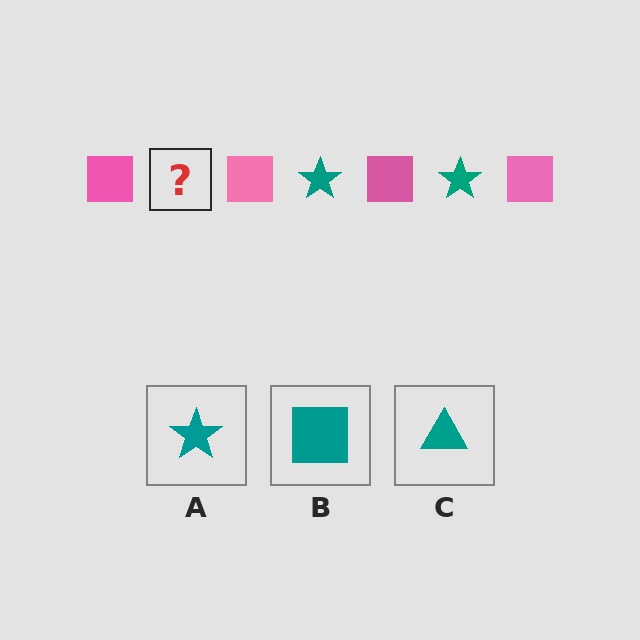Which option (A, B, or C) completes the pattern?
A.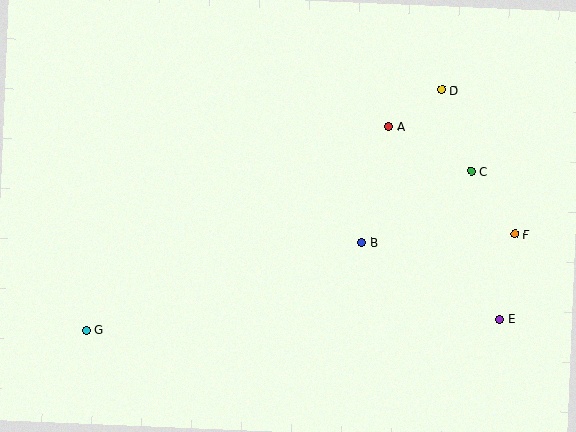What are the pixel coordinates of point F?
Point F is at (514, 234).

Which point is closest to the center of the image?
Point B at (362, 242) is closest to the center.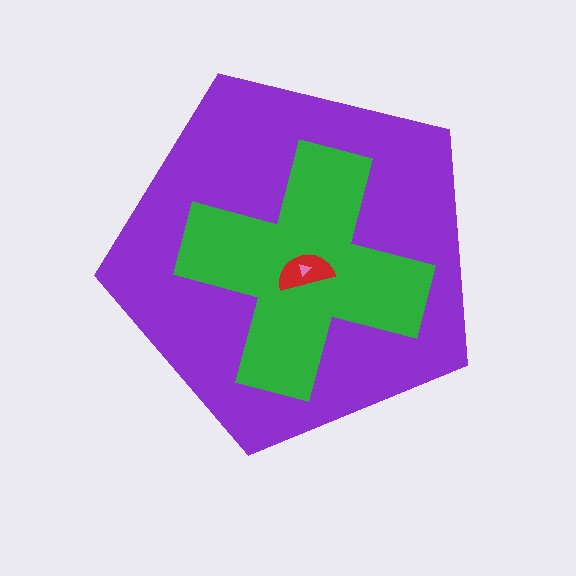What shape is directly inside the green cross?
The red semicircle.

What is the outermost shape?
The purple pentagon.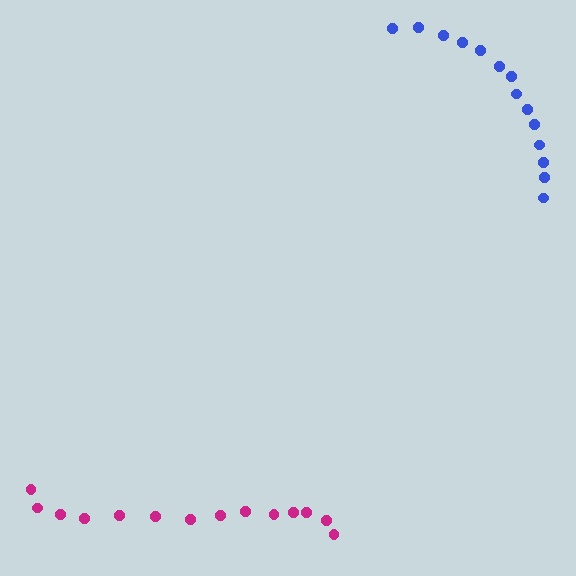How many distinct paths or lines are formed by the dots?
There are 2 distinct paths.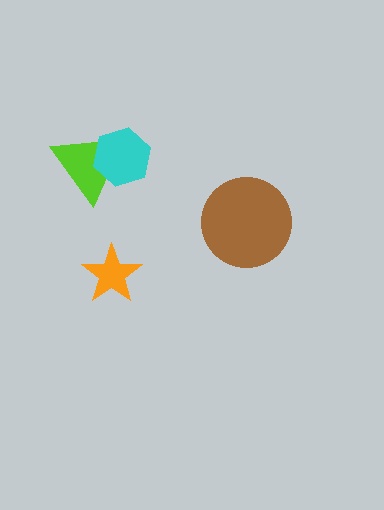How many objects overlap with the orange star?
0 objects overlap with the orange star.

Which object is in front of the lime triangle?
The cyan hexagon is in front of the lime triangle.